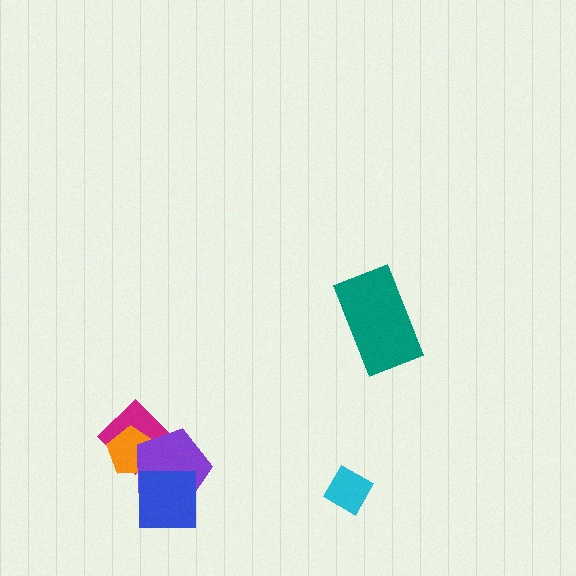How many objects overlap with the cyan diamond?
0 objects overlap with the cyan diamond.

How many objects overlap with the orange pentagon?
2 objects overlap with the orange pentagon.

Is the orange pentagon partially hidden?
Yes, it is partially covered by another shape.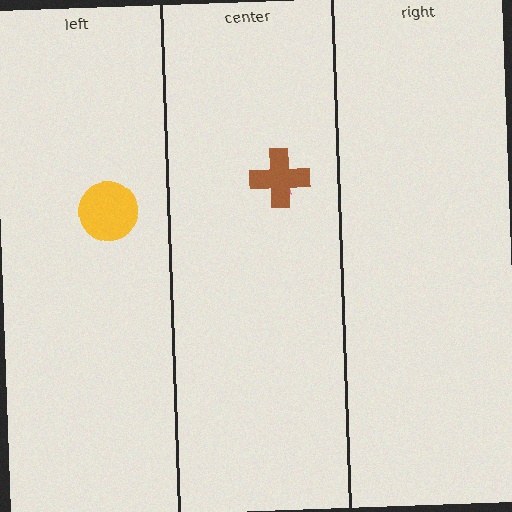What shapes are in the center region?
The pink star, the brown cross.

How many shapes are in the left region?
1.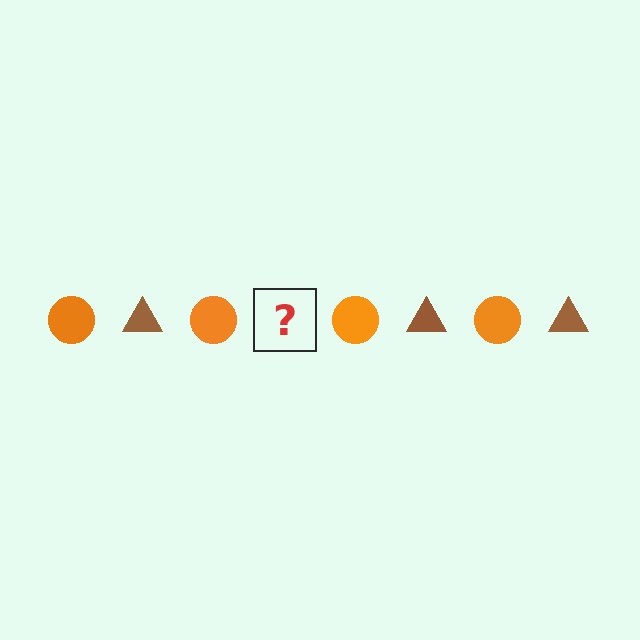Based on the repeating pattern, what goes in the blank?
The blank should be a brown triangle.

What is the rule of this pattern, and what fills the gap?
The rule is that the pattern alternates between orange circle and brown triangle. The gap should be filled with a brown triangle.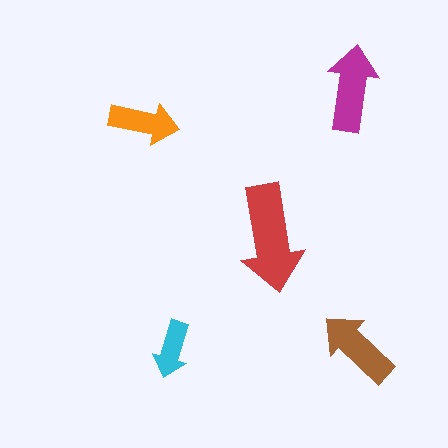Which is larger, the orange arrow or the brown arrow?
The brown one.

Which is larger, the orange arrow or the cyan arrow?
The orange one.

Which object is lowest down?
The cyan arrow is bottommost.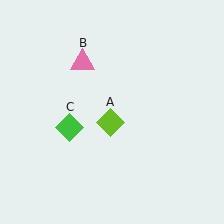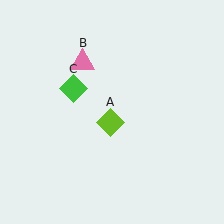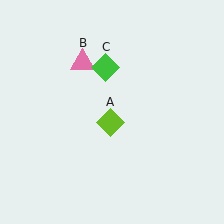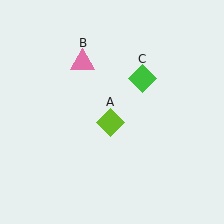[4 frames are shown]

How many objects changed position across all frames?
1 object changed position: green diamond (object C).